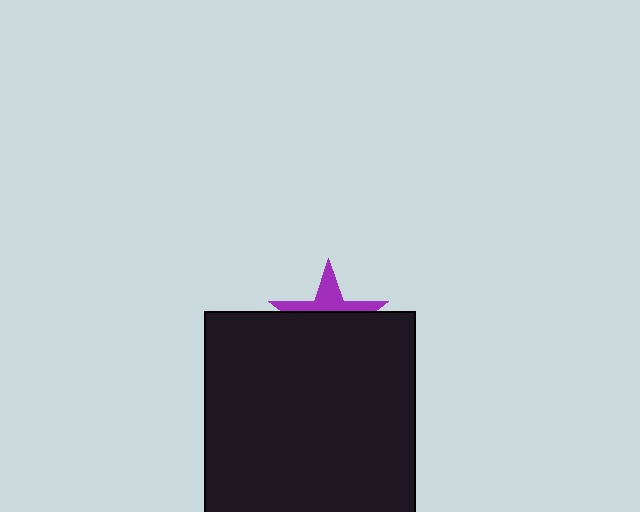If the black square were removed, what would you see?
You would see the complete purple star.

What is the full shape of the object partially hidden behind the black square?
The partially hidden object is a purple star.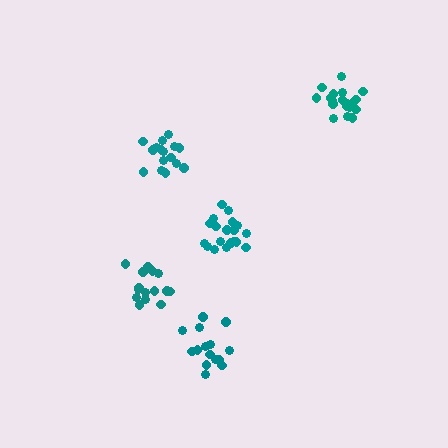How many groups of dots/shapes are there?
There are 5 groups.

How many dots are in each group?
Group 1: 20 dots, Group 2: 16 dots, Group 3: 15 dots, Group 4: 19 dots, Group 5: 15 dots (85 total).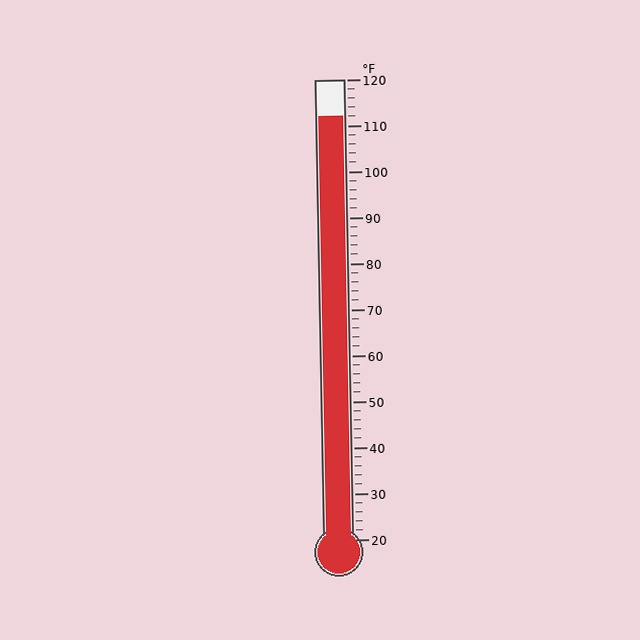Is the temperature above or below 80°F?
The temperature is above 80°F.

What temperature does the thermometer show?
The thermometer shows approximately 112°F.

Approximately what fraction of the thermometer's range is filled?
The thermometer is filled to approximately 90% of its range.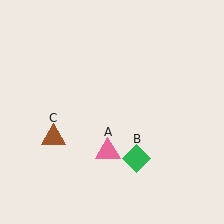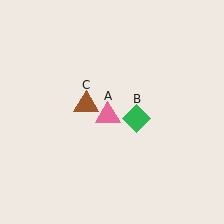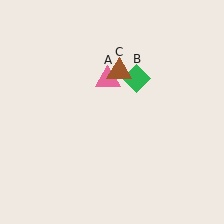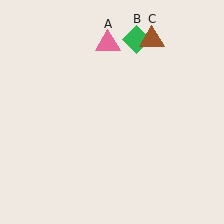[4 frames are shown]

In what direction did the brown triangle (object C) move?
The brown triangle (object C) moved up and to the right.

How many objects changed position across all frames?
3 objects changed position: pink triangle (object A), green diamond (object B), brown triangle (object C).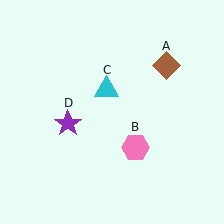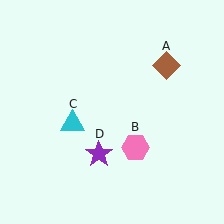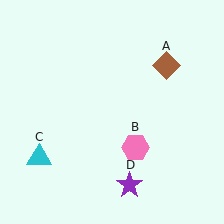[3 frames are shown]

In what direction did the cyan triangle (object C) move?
The cyan triangle (object C) moved down and to the left.